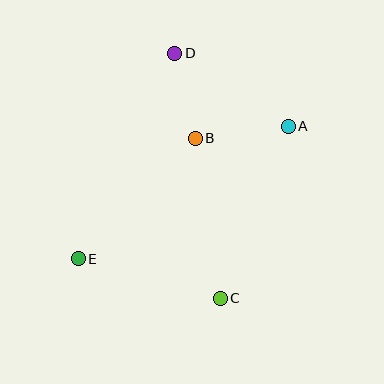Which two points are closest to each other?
Points B and D are closest to each other.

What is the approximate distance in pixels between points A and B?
The distance between A and B is approximately 94 pixels.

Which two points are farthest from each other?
Points C and D are farthest from each other.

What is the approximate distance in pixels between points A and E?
The distance between A and E is approximately 248 pixels.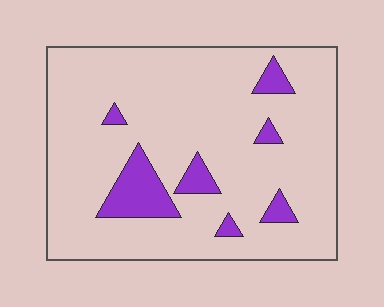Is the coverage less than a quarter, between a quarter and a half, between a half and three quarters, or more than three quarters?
Less than a quarter.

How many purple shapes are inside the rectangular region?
7.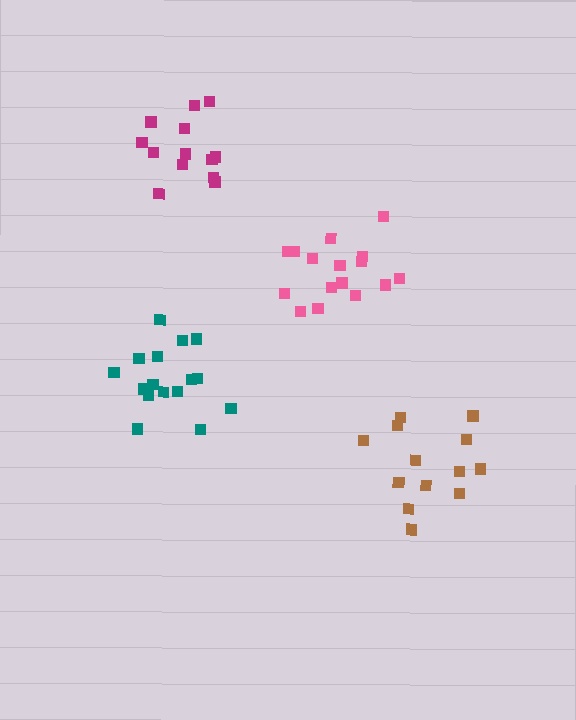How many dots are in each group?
Group 1: 16 dots, Group 2: 13 dots, Group 3: 16 dots, Group 4: 13 dots (58 total).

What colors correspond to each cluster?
The clusters are colored: teal, magenta, pink, brown.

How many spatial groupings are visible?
There are 4 spatial groupings.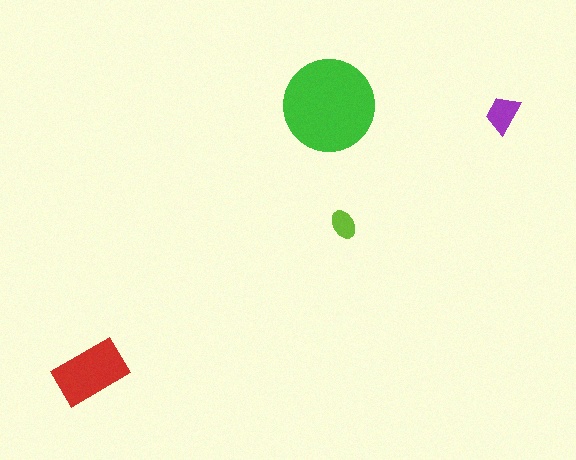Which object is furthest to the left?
The red rectangle is leftmost.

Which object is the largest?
The green circle.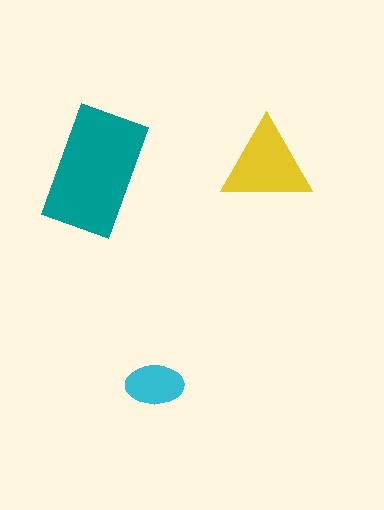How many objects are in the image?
There are 3 objects in the image.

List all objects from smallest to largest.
The cyan ellipse, the yellow triangle, the teal rectangle.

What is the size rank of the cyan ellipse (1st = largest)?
3rd.